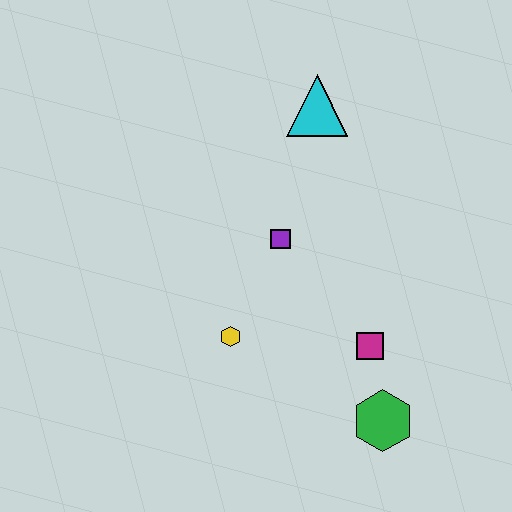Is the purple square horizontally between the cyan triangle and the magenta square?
No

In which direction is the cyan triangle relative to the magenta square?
The cyan triangle is above the magenta square.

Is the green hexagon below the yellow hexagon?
Yes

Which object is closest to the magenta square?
The green hexagon is closest to the magenta square.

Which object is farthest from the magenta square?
The cyan triangle is farthest from the magenta square.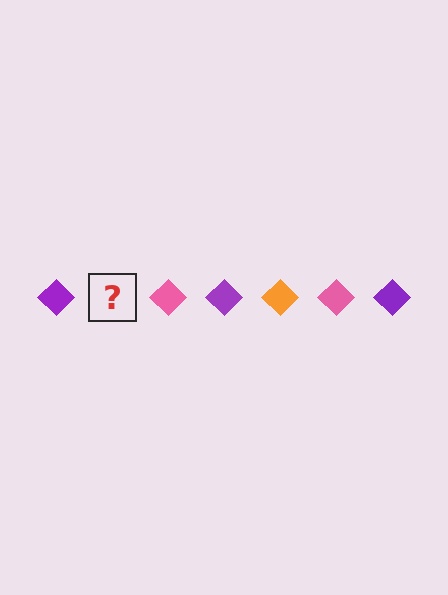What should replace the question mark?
The question mark should be replaced with an orange diamond.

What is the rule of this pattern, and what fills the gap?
The rule is that the pattern cycles through purple, orange, pink diamonds. The gap should be filled with an orange diamond.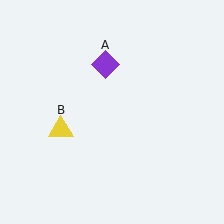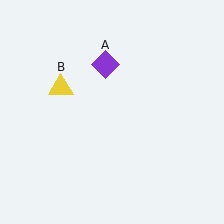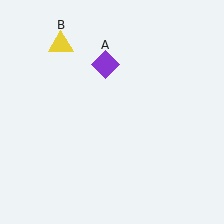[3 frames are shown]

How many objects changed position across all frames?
1 object changed position: yellow triangle (object B).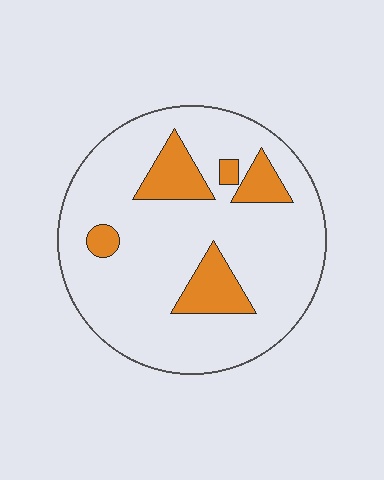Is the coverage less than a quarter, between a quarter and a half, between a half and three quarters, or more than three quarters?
Less than a quarter.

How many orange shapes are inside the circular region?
5.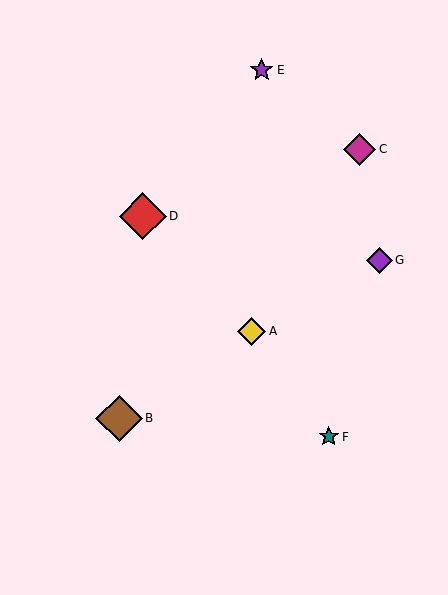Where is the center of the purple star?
The center of the purple star is at (262, 70).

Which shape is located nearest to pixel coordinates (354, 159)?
The magenta diamond (labeled C) at (359, 149) is nearest to that location.